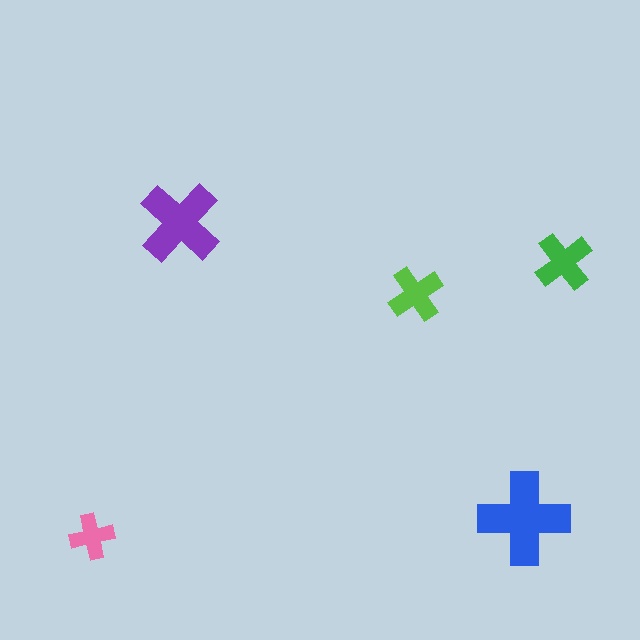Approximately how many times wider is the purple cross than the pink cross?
About 2 times wider.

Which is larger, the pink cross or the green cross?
The green one.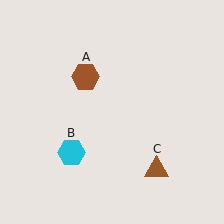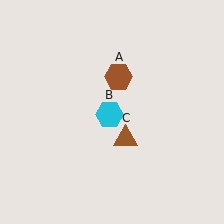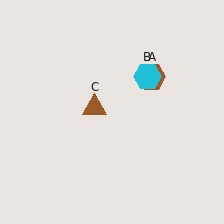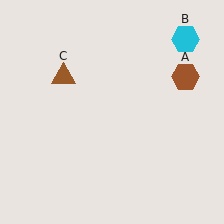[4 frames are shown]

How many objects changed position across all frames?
3 objects changed position: brown hexagon (object A), cyan hexagon (object B), brown triangle (object C).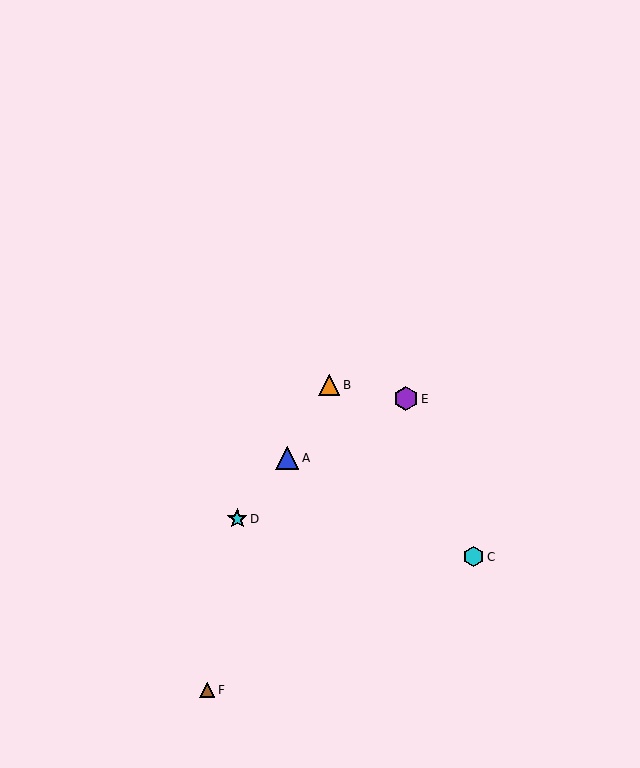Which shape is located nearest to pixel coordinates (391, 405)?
The purple hexagon (labeled E) at (406, 399) is nearest to that location.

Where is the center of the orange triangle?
The center of the orange triangle is at (329, 385).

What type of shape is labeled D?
Shape D is a cyan star.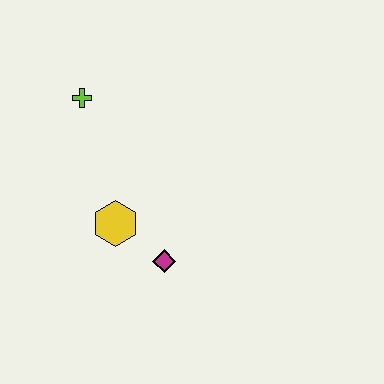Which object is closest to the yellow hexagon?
The magenta diamond is closest to the yellow hexagon.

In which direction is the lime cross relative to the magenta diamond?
The lime cross is above the magenta diamond.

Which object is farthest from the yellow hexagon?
The lime cross is farthest from the yellow hexagon.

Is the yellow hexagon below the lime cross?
Yes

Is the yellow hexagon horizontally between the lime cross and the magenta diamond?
Yes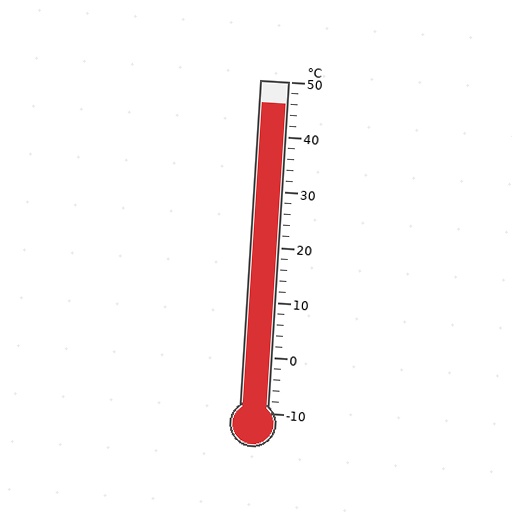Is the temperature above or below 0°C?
The temperature is above 0°C.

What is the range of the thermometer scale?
The thermometer scale ranges from -10°C to 50°C.